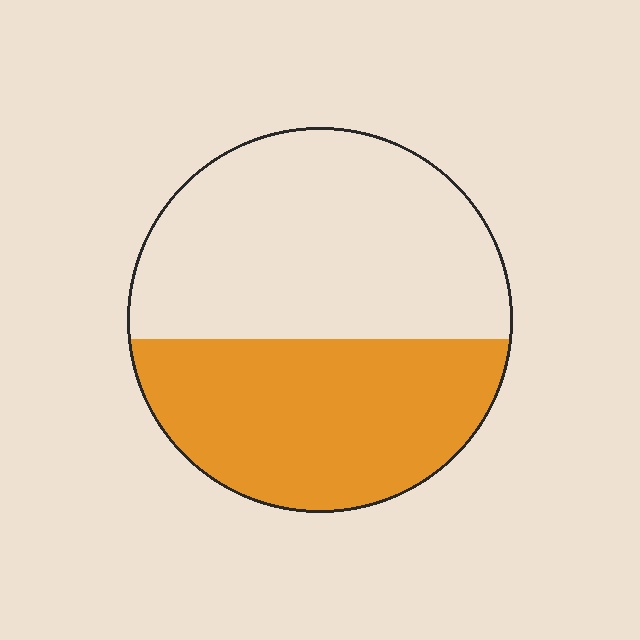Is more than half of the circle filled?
No.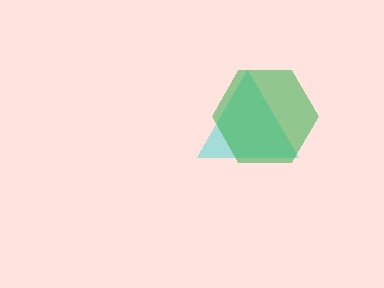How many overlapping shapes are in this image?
There are 2 overlapping shapes in the image.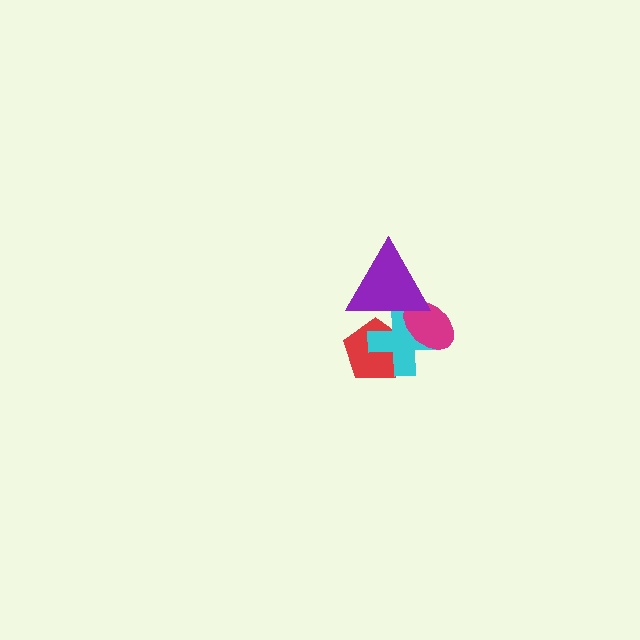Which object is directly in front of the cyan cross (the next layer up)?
The magenta ellipse is directly in front of the cyan cross.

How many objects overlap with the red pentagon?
2 objects overlap with the red pentagon.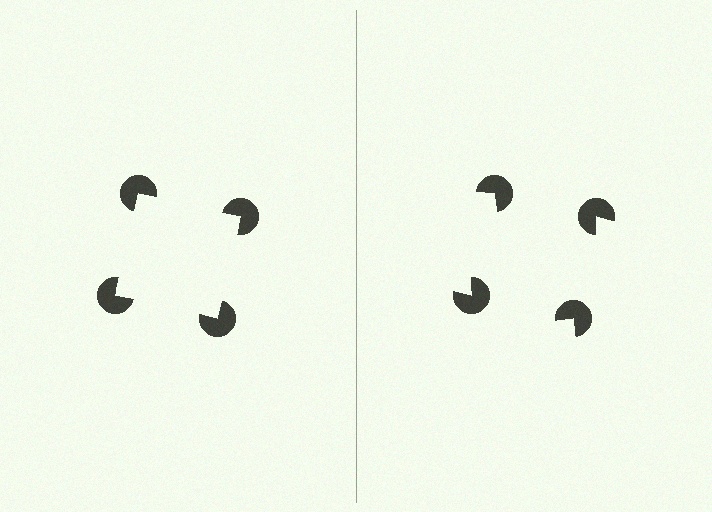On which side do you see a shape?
An illusory square appears on the left side. On the right side the wedge cuts are rotated, so no coherent shape forms.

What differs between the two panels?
The pac-man discs are positioned identically on both sides; only the wedge orientations differ. On the left they align to a square; on the right they are misaligned.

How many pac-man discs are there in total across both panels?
8 — 4 on each side.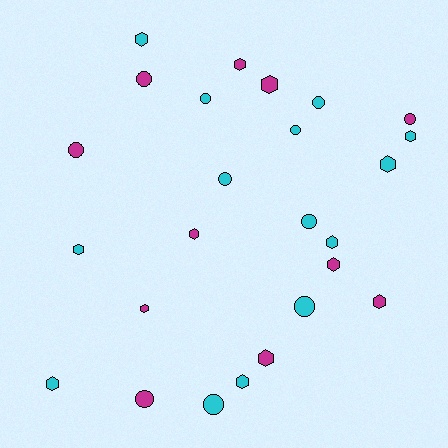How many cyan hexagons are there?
There are 7 cyan hexagons.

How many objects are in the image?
There are 25 objects.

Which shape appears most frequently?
Hexagon, with 14 objects.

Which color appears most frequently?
Cyan, with 14 objects.